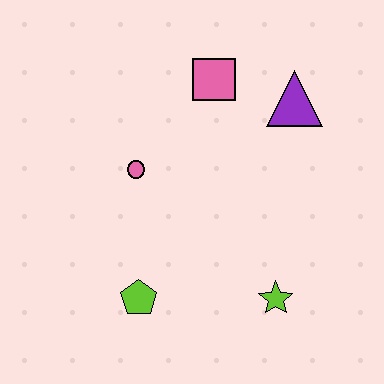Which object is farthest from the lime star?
The pink square is farthest from the lime star.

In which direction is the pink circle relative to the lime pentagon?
The pink circle is above the lime pentagon.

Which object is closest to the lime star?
The lime pentagon is closest to the lime star.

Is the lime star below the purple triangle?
Yes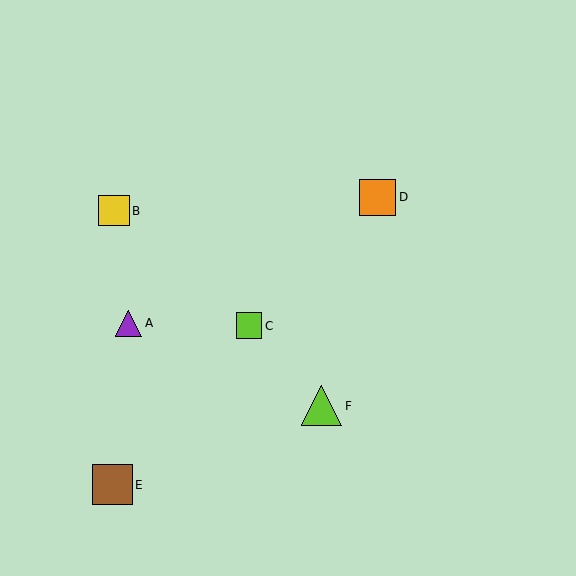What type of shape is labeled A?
Shape A is a purple triangle.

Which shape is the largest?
The brown square (labeled E) is the largest.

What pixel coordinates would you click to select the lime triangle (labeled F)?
Click at (322, 406) to select the lime triangle F.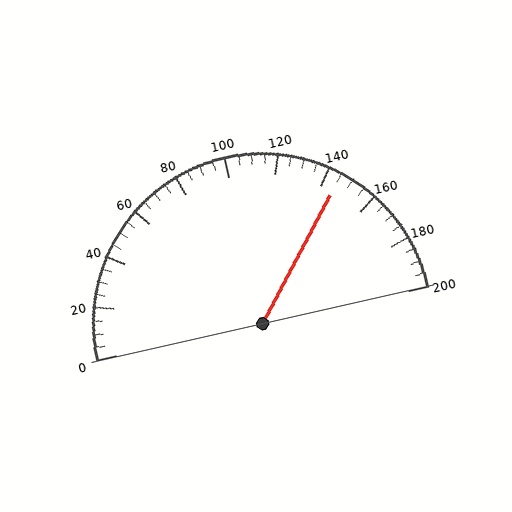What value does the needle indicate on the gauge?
The needle indicates approximately 145.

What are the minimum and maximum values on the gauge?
The gauge ranges from 0 to 200.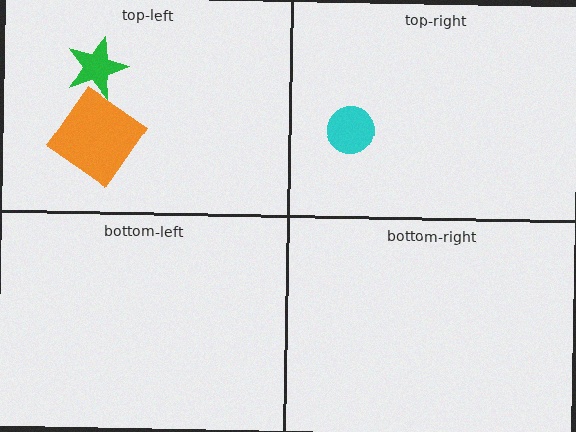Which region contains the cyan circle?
The top-right region.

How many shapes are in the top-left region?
2.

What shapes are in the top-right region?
The cyan circle.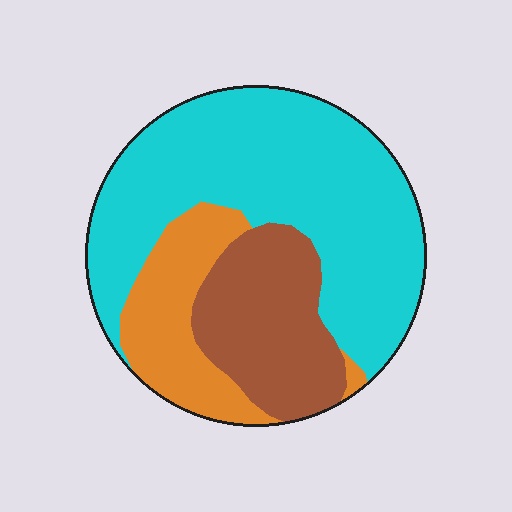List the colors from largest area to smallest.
From largest to smallest: cyan, brown, orange.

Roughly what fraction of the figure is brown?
Brown covers around 25% of the figure.